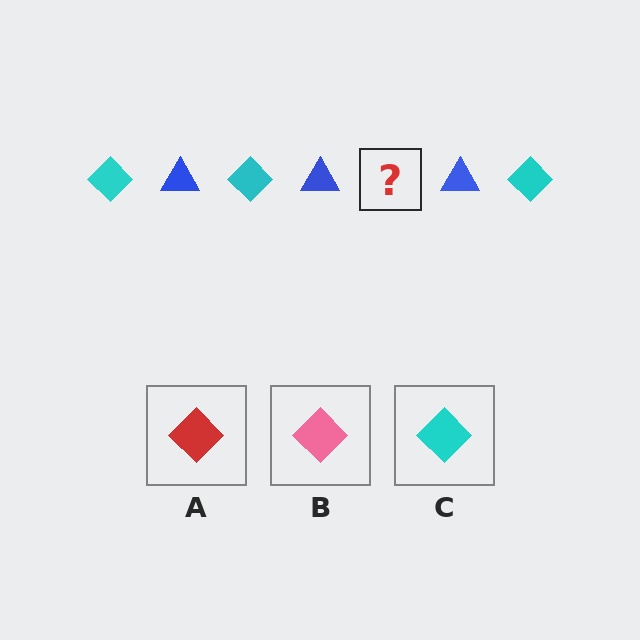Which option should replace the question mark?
Option C.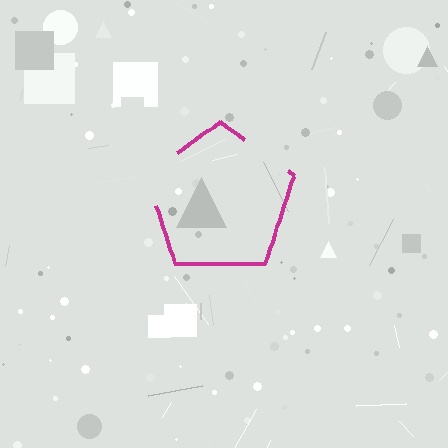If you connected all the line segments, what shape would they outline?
They would outline a pentagon.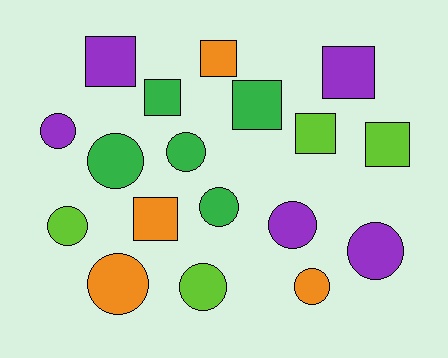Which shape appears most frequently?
Circle, with 10 objects.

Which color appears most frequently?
Green, with 5 objects.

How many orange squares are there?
There are 2 orange squares.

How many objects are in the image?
There are 18 objects.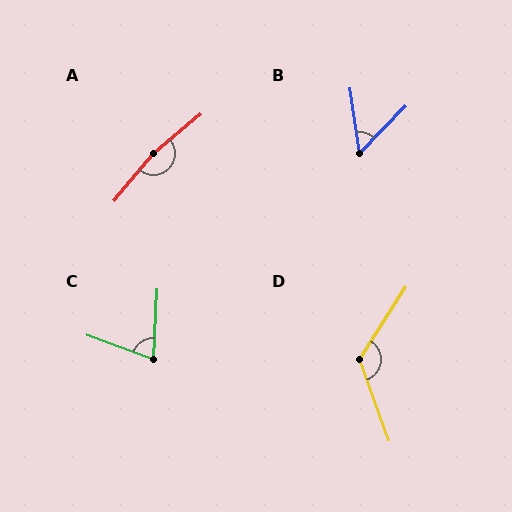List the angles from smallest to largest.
B (53°), C (72°), D (127°), A (170°).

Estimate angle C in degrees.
Approximately 72 degrees.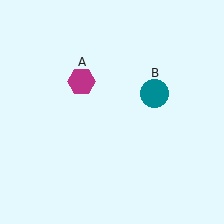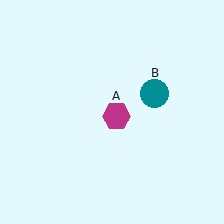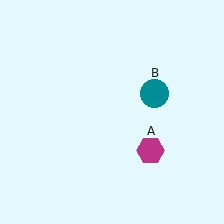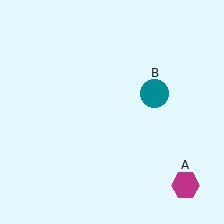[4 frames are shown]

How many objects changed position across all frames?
1 object changed position: magenta hexagon (object A).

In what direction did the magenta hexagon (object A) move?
The magenta hexagon (object A) moved down and to the right.